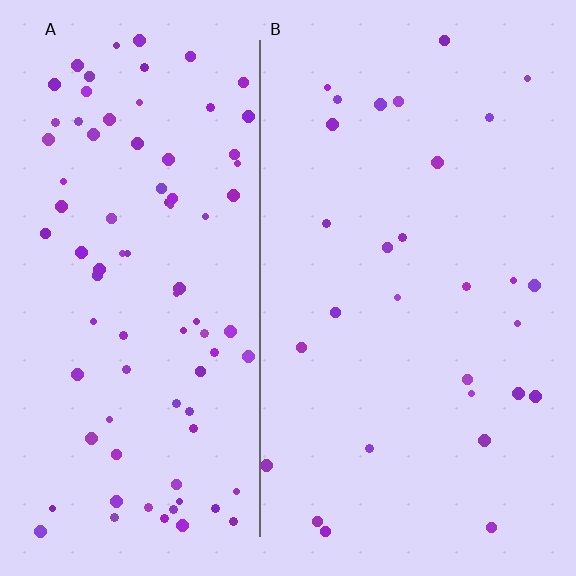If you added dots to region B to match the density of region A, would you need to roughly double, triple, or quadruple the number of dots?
Approximately triple.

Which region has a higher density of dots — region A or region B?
A (the left).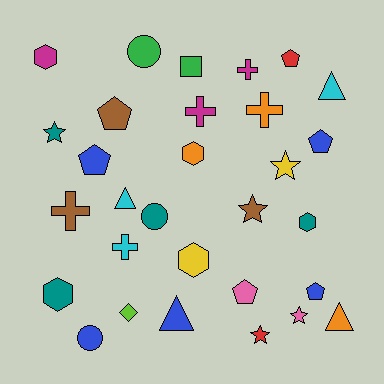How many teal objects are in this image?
There are 4 teal objects.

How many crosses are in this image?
There are 5 crosses.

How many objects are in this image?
There are 30 objects.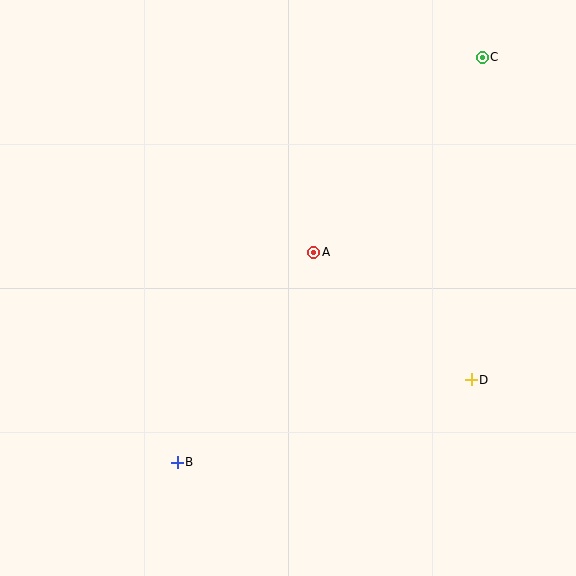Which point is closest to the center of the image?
Point A at (314, 252) is closest to the center.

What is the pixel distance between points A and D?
The distance between A and D is 202 pixels.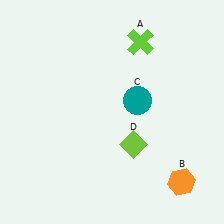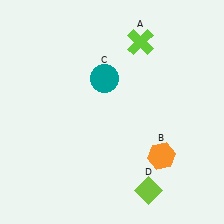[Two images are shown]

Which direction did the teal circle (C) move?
The teal circle (C) moved left.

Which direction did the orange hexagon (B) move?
The orange hexagon (B) moved up.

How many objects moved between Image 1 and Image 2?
3 objects moved between the two images.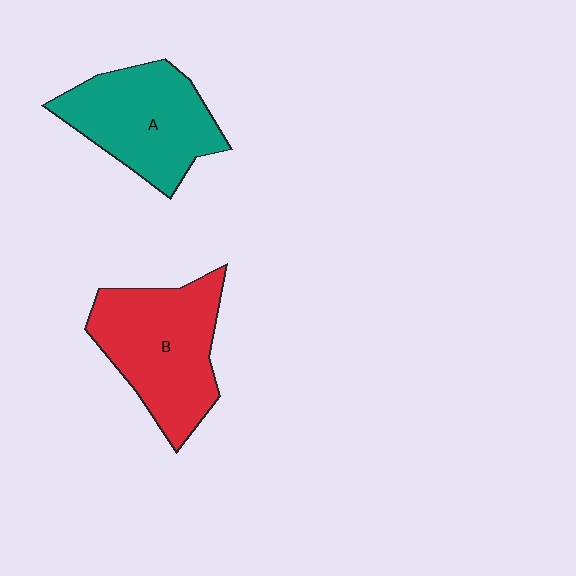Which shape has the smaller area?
Shape A (teal).